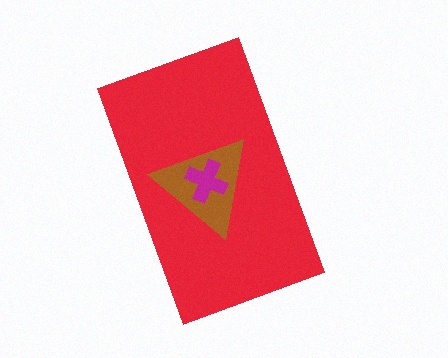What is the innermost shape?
The magenta cross.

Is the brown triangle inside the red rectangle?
Yes.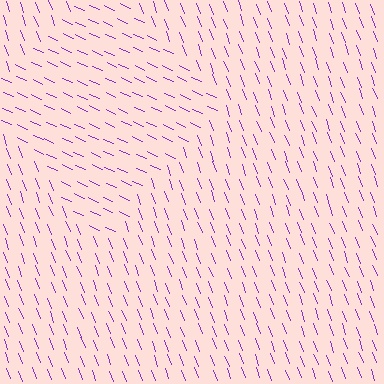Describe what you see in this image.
The image is filled with small purple line segments. A diamond region in the image has lines oriented differently from the surrounding lines, creating a visible texture boundary.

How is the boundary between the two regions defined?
The boundary is defined purely by a change in line orientation (approximately 45 degrees difference). All lines are the same color and thickness.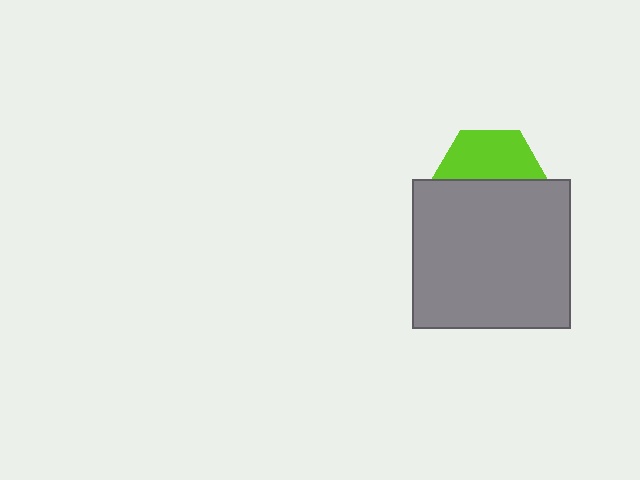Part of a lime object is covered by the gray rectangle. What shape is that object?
It is a hexagon.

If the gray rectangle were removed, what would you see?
You would see the complete lime hexagon.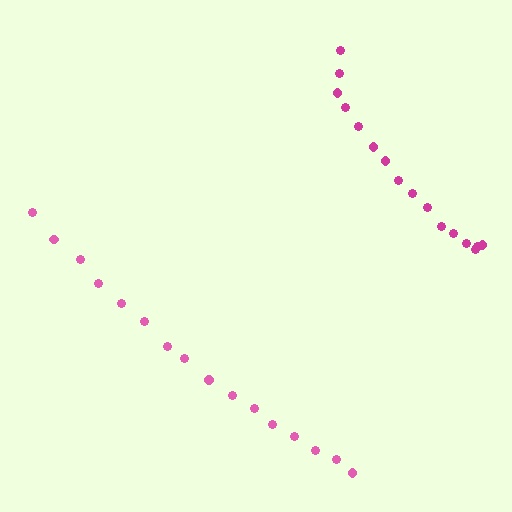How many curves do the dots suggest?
There are 2 distinct paths.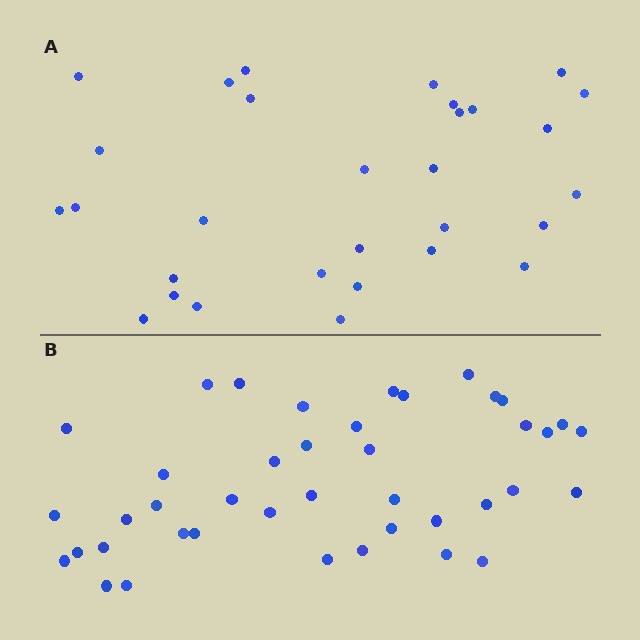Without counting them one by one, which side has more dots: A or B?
Region B (the bottom region) has more dots.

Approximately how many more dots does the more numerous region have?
Region B has roughly 12 or so more dots than region A.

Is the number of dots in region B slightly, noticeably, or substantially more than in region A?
Region B has noticeably more, but not dramatically so. The ratio is roughly 1.4 to 1.